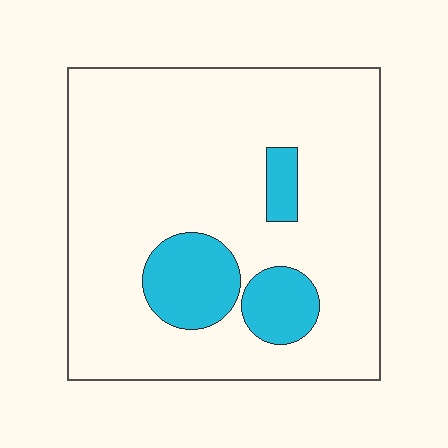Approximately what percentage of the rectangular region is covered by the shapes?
Approximately 15%.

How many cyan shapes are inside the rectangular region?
3.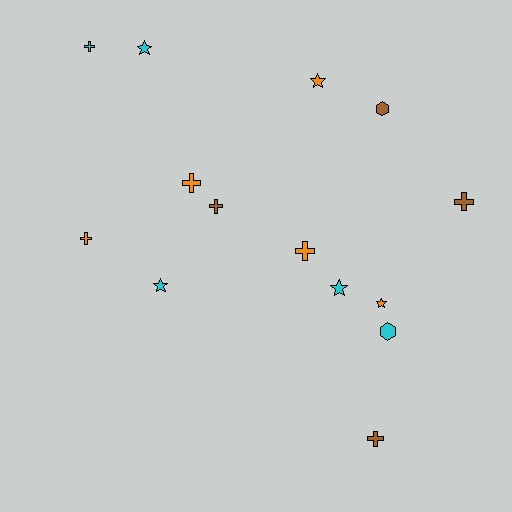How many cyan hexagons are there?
There is 1 cyan hexagon.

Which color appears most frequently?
Cyan, with 5 objects.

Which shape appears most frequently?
Cross, with 7 objects.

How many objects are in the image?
There are 14 objects.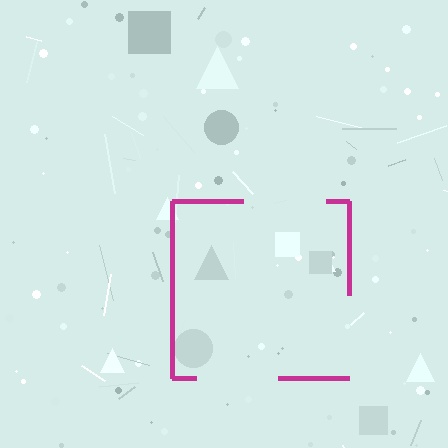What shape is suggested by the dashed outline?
The dashed outline suggests a square.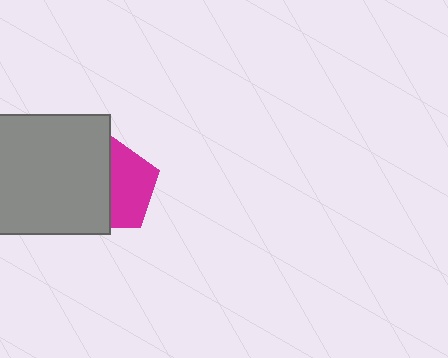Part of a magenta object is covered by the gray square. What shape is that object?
It is a pentagon.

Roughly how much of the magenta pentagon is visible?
About half of it is visible (roughly 49%).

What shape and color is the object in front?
The object in front is a gray square.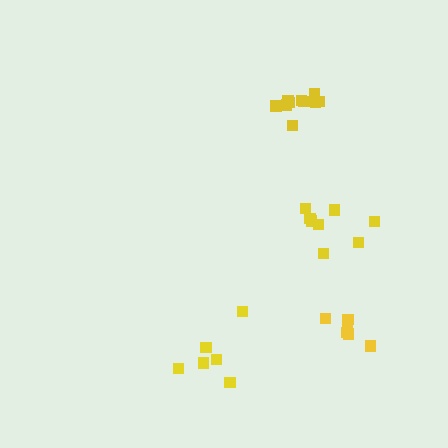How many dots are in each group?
Group 1: 8 dots, Group 2: 6 dots, Group 3: 10 dots, Group 4: 6 dots (30 total).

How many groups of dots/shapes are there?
There are 4 groups.